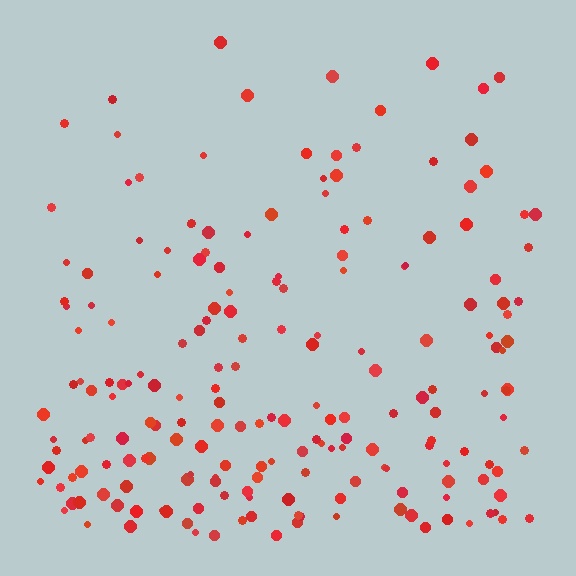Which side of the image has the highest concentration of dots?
The bottom.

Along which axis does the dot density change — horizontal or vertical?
Vertical.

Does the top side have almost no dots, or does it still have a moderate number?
Still a moderate number, just noticeably fewer than the bottom.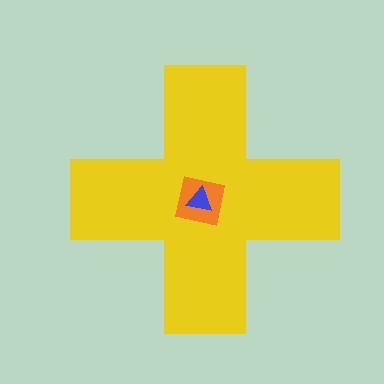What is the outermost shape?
The yellow cross.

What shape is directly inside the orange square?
The blue triangle.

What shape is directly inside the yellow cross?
The orange square.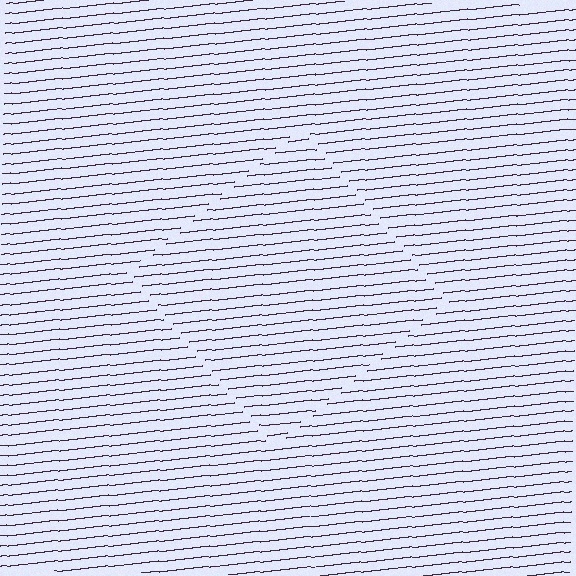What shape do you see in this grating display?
An illusory square. The interior of the shape contains the same grating, shifted by half a period — the contour is defined by the phase discontinuity where line-ends from the inner and outer gratings abut.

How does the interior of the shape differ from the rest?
The interior of the shape contains the same grating, shifted by half a period — the contour is defined by the phase discontinuity where line-ends from the inner and outer gratings abut.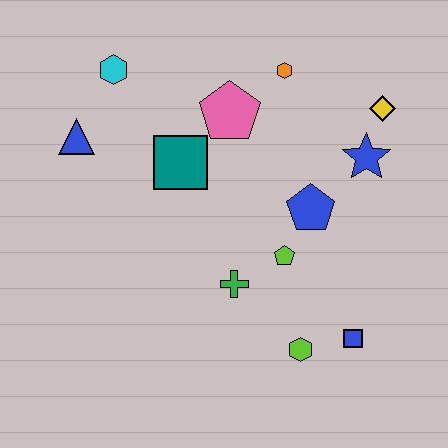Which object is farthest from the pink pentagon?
The blue square is farthest from the pink pentagon.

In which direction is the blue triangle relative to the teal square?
The blue triangle is to the left of the teal square.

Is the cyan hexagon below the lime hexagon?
No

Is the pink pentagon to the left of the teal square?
No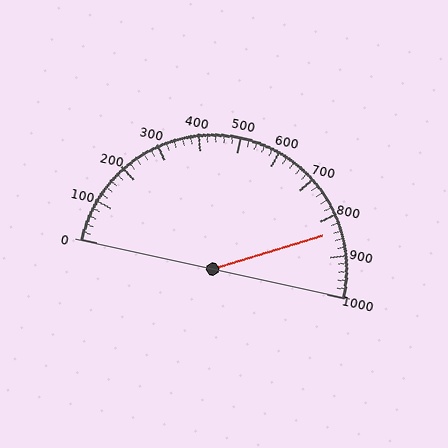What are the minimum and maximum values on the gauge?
The gauge ranges from 0 to 1000.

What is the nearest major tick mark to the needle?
The nearest major tick mark is 800.